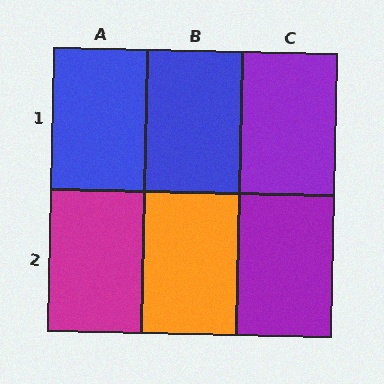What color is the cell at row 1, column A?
Blue.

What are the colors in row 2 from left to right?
Magenta, orange, purple.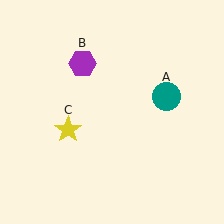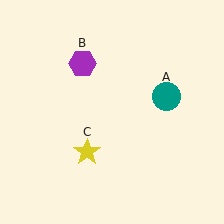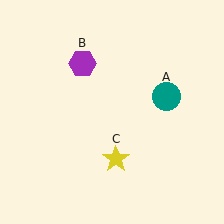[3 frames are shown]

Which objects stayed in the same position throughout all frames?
Teal circle (object A) and purple hexagon (object B) remained stationary.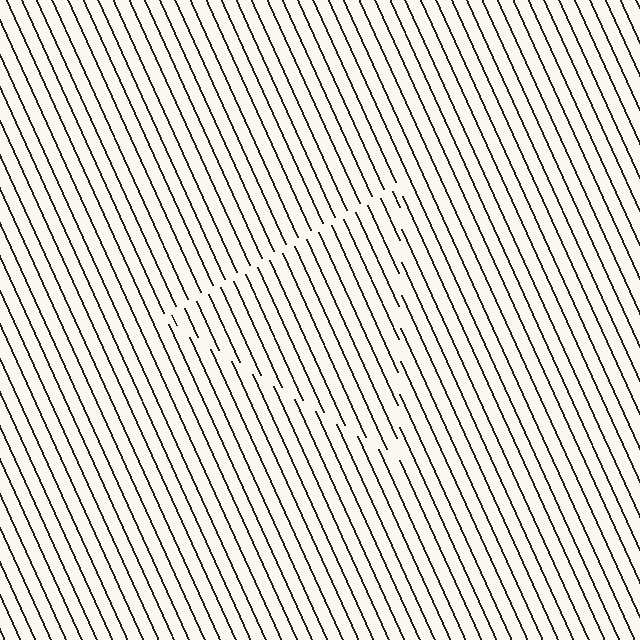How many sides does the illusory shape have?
3 sides — the line-ends trace a triangle.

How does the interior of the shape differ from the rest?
The interior of the shape contains the same grating, shifted by half a period — the contour is defined by the phase discontinuity where line-ends from the inner and outer gratings abut.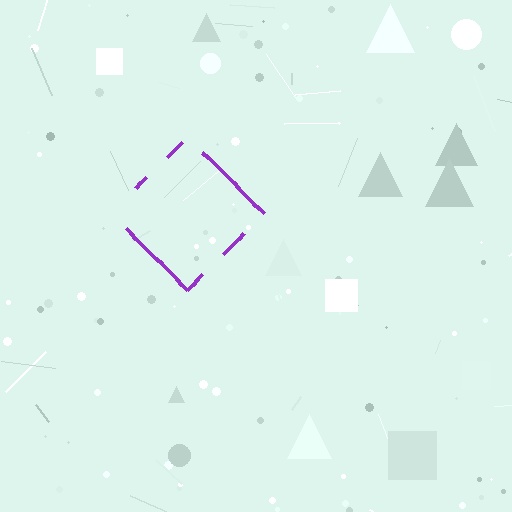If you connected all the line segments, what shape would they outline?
They would outline a diamond.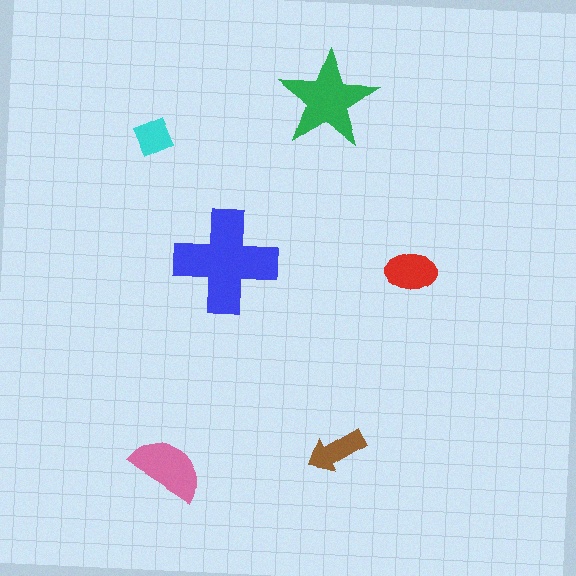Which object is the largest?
The blue cross.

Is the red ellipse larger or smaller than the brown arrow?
Larger.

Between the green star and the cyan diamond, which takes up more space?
The green star.